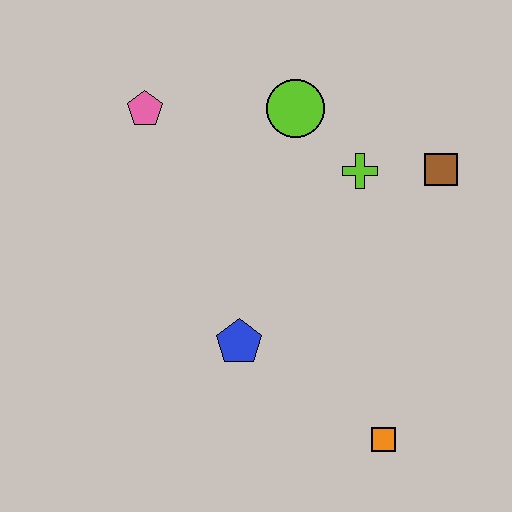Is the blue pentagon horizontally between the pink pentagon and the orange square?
Yes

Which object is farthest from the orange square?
The pink pentagon is farthest from the orange square.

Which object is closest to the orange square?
The blue pentagon is closest to the orange square.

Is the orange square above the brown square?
No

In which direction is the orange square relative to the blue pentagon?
The orange square is to the right of the blue pentagon.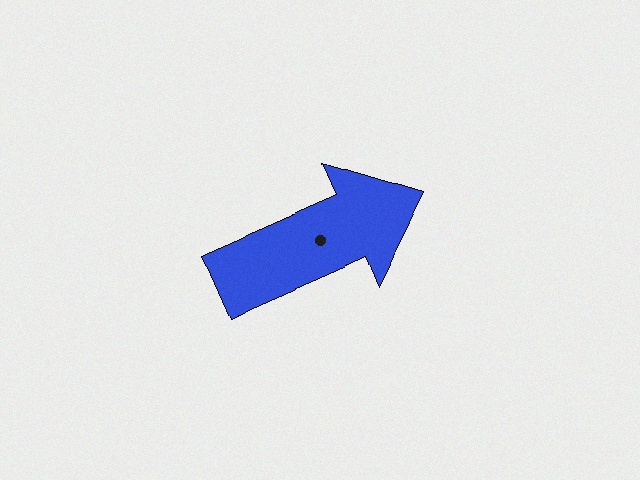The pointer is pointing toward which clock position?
Roughly 2 o'clock.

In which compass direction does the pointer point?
Northeast.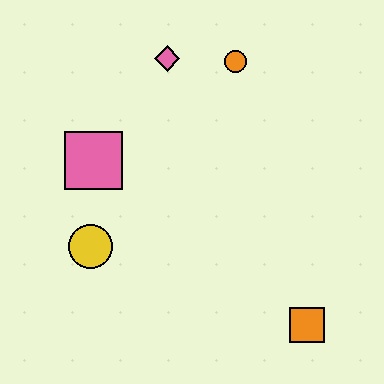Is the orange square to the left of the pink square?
No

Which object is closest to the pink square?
The yellow circle is closest to the pink square.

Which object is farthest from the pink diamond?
The orange square is farthest from the pink diamond.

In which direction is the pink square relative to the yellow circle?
The pink square is above the yellow circle.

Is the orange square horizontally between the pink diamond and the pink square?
No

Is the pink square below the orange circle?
Yes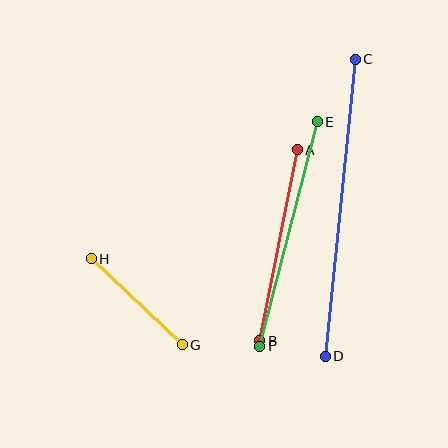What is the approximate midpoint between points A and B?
The midpoint is at approximately (279, 245) pixels.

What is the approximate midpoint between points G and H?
The midpoint is at approximately (137, 302) pixels.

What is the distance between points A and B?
The distance is approximately 195 pixels.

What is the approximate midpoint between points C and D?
The midpoint is at approximately (340, 208) pixels.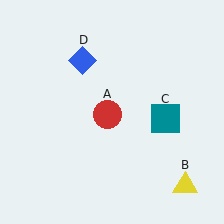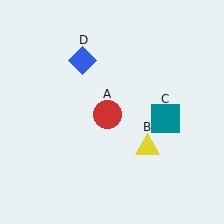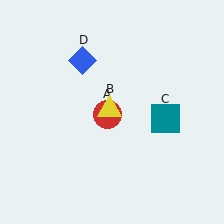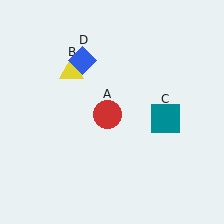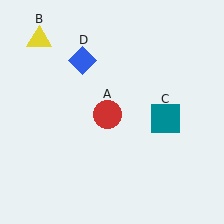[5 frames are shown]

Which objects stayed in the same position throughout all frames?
Red circle (object A) and teal square (object C) and blue diamond (object D) remained stationary.